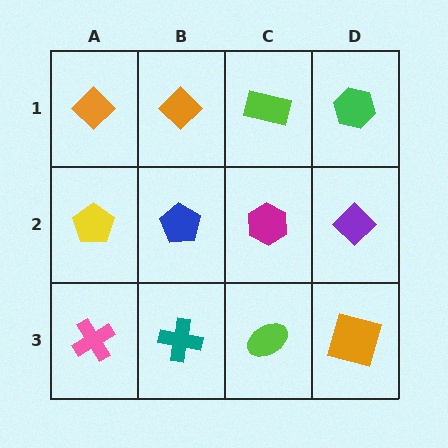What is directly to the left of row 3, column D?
A lime ellipse.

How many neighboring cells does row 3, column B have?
3.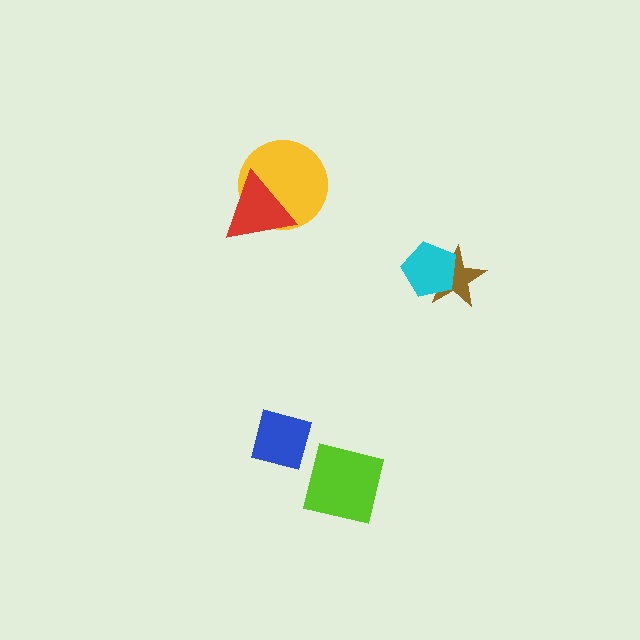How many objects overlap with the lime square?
0 objects overlap with the lime square.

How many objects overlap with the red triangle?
1 object overlaps with the red triangle.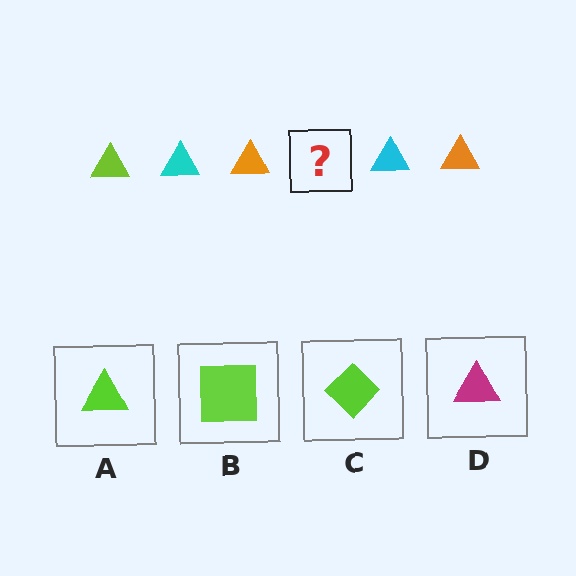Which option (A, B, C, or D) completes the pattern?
A.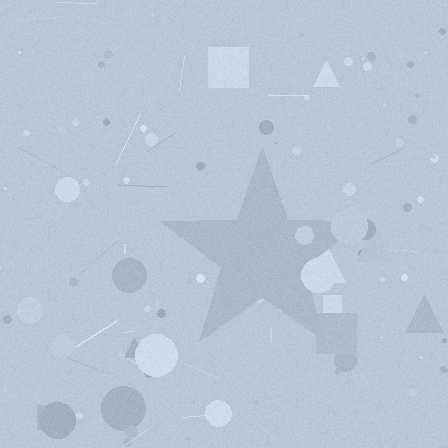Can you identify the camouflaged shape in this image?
The camouflaged shape is a star.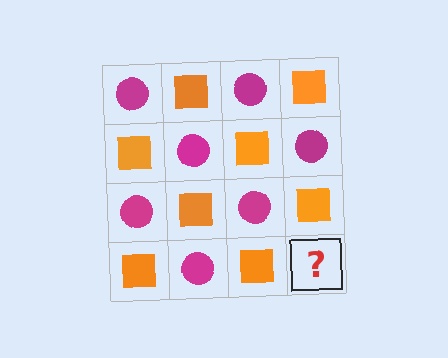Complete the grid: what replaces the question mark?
The question mark should be replaced with a magenta circle.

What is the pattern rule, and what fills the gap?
The rule is that it alternates magenta circle and orange square in a checkerboard pattern. The gap should be filled with a magenta circle.